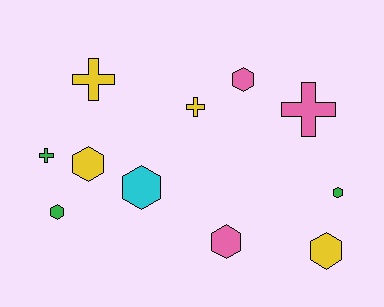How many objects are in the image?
There are 11 objects.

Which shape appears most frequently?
Hexagon, with 7 objects.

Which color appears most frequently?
Yellow, with 4 objects.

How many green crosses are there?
There is 1 green cross.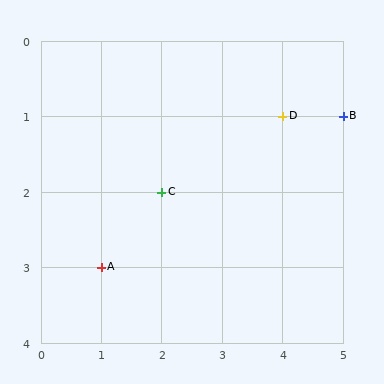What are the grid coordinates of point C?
Point C is at grid coordinates (2, 2).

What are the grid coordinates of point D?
Point D is at grid coordinates (4, 1).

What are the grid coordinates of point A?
Point A is at grid coordinates (1, 3).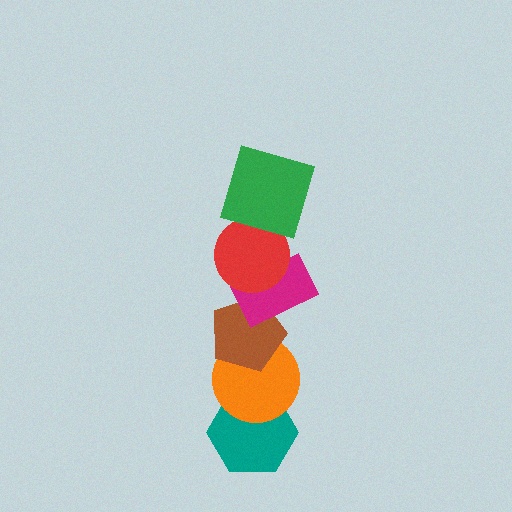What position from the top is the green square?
The green square is 1st from the top.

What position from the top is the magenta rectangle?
The magenta rectangle is 3rd from the top.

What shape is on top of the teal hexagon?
The orange circle is on top of the teal hexagon.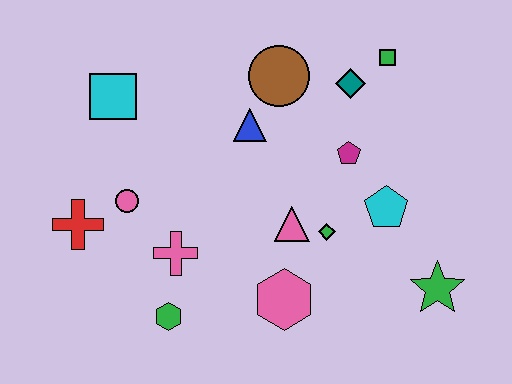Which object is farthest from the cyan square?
The green star is farthest from the cyan square.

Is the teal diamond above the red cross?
Yes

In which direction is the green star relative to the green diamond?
The green star is to the right of the green diamond.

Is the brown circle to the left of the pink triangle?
Yes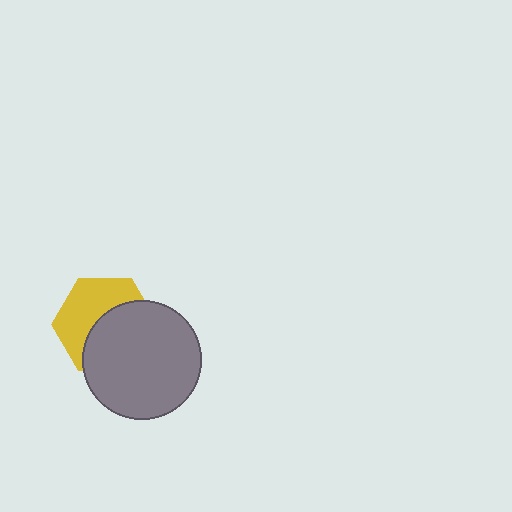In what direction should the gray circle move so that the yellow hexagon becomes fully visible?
The gray circle should move toward the lower-right. That is the shortest direction to clear the overlap and leave the yellow hexagon fully visible.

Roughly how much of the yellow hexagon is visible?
About half of it is visible (roughly 48%).